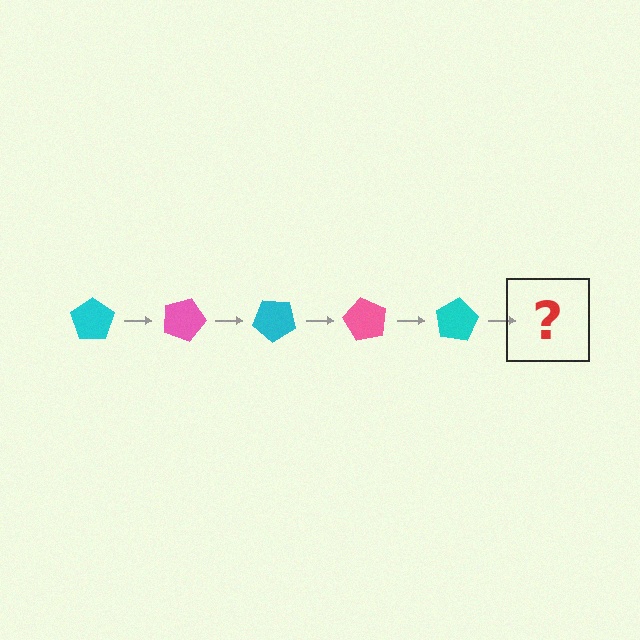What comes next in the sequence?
The next element should be a pink pentagon, rotated 100 degrees from the start.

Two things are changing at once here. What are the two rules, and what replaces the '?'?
The two rules are that it rotates 20 degrees each step and the color cycles through cyan and pink. The '?' should be a pink pentagon, rotated 100 degrees from the start.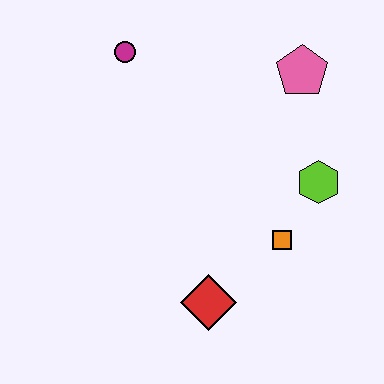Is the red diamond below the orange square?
Yes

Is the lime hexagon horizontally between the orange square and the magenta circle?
No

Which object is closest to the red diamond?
The orange square is closest to the red diamond.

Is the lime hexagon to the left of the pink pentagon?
No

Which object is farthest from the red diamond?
The magenta circle is farthest from the red diamond.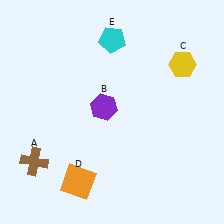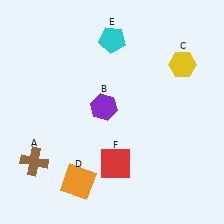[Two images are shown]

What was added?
A red square (F) was added in Image 2.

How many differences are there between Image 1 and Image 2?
There is 1 difference between the two images.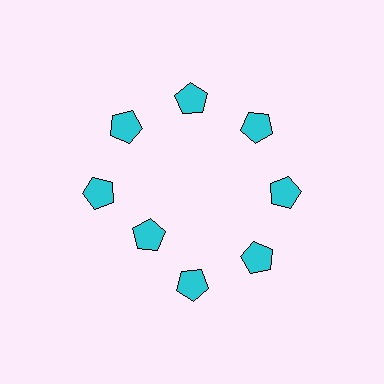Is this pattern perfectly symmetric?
No. The 8 cyan pentagons are arranged in a ring, but one element near the 8 o'clock position is pulled inward toward the center, breaking the 8-fold rotational symmetry.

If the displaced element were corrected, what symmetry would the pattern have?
It would have 8-fold rotational symmetry — the pattern would map onto itself every 45 degrees.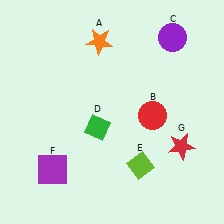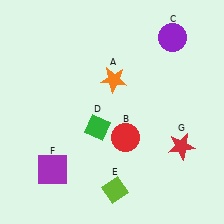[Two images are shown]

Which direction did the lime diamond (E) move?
The lime diamond (E) moved left.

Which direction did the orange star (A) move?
The orange star (A) moved down.